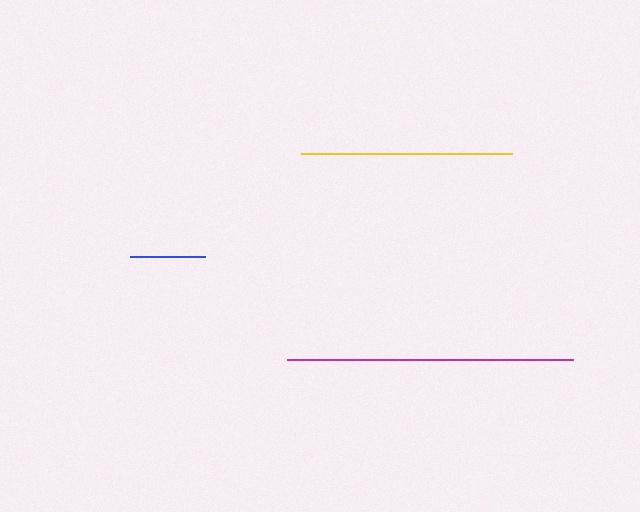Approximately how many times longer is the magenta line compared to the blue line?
The magenta line is approximately 3.8 times the length of the blue line.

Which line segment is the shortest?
The blue line is the shortest at approximately 75 pixels.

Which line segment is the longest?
The magenta line is the longest at approximately 285 pixels.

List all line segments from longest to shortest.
From longest to shortest: magenta, yellow, blue.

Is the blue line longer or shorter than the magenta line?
The magenta line is longer than the blue line.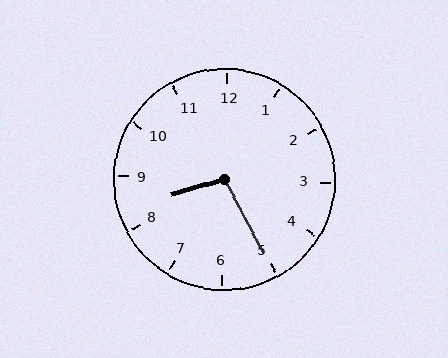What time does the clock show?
8:25.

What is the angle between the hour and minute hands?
Approximately 102 degrees.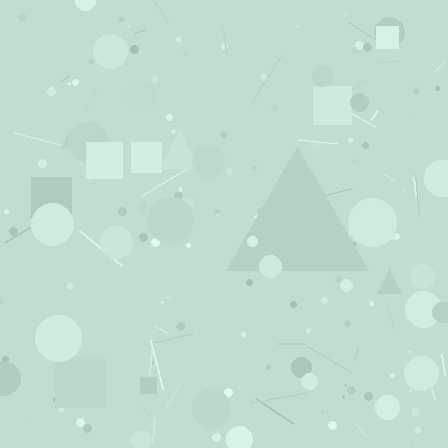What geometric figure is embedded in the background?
A triangle is embedded in the background.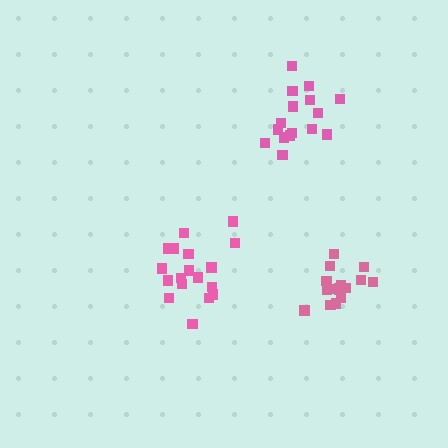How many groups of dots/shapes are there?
There are 3 groups.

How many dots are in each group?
Group 1: 18 dots, Group 2: 16 dots, Group 3: 17 dots (51 total).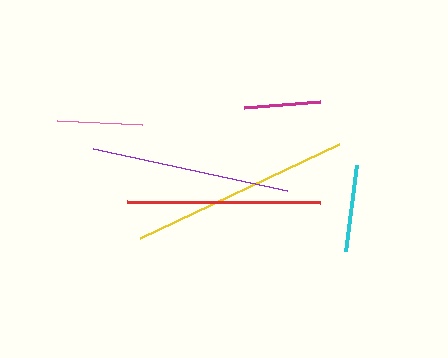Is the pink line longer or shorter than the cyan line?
The cyan line is longer than the pink line.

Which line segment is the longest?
The yellow line is the longest at approximately 220 pixels.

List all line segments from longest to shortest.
From longest to shortest: yellow, purple, red, cyan, pink, magenta.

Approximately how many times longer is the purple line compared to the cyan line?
The purple line is approximately 2.3 times the length of the cyan line.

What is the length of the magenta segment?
The magenta segment is approximately 76 pixels long.